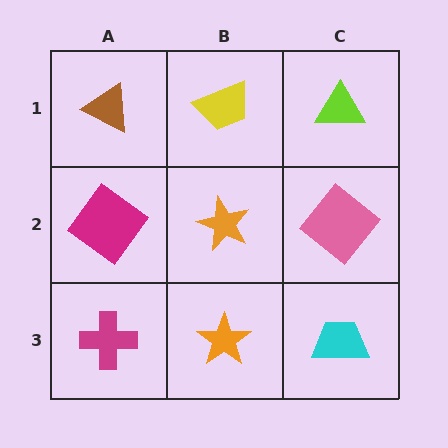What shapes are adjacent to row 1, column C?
A pink diamond (row 2, column C), a yellow trapezoid (row 1, column B).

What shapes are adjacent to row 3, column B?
An orange star (row 2, column B), a magenta cross (row 3, column A), a cyan trapezoid (row 3, column C).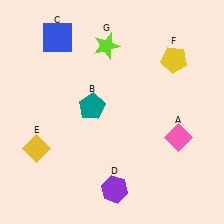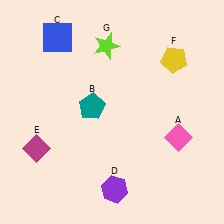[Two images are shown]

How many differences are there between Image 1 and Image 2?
There is 1 difference between the two images.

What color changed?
The diamond (E) changed from yellow in Image 1 to magenta in Image 2.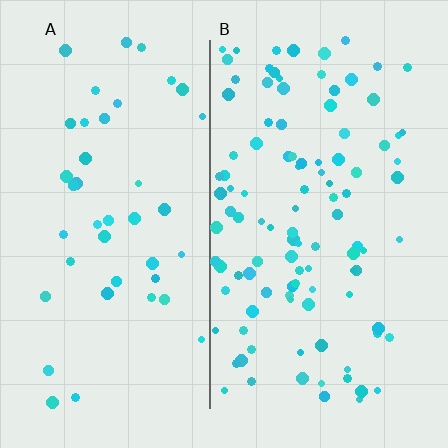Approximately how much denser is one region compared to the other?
Approximately 2.5× — region B over region A.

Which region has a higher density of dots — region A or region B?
B (the right).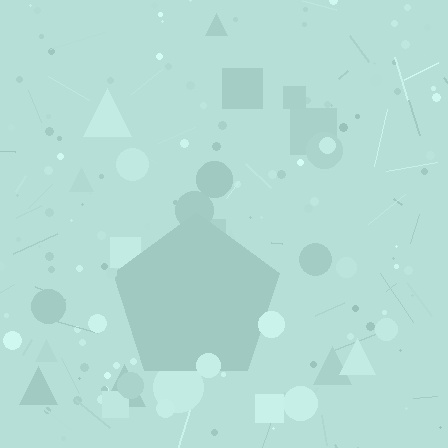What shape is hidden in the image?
A pentagon is hidden in the image.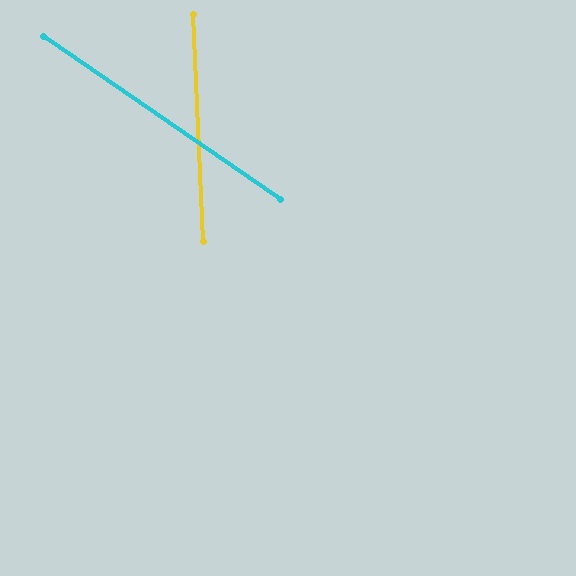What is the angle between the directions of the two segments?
Approximately 53 degrees.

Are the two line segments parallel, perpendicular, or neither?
Neither parallel nor perpendicular — they differ by about 53°.